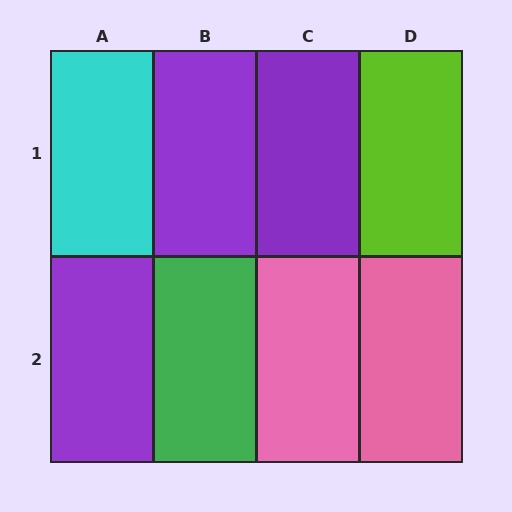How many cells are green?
1 cell is green.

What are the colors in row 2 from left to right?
Purple, green, pink, pink.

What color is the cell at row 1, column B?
Purple.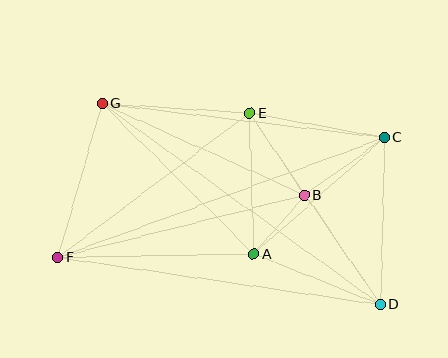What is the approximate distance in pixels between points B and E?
The distance between B and E is approximately 99 pixels.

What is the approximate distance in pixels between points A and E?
The distance between A and E is approximately 141 pixels.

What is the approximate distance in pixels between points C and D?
The distance between C and D is approximately 167 pixels.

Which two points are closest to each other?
Points A and B are closest to each other.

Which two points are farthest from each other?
Points C and F are farthest from each other.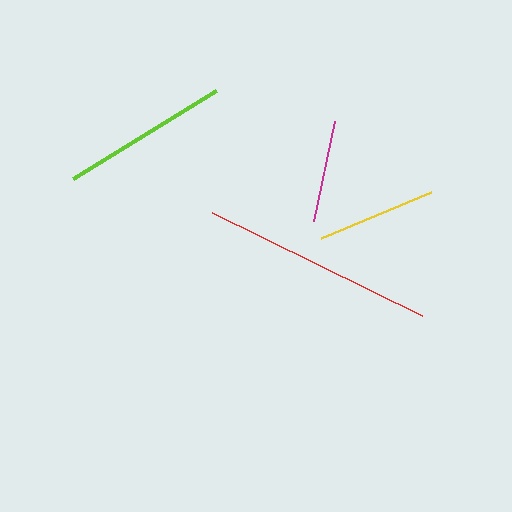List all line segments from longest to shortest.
From longest to shortest: red, lime, yellow, magenta.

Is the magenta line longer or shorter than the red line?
The red line is longer than the magenta line.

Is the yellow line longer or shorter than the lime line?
The lime line is longer than the yellow line.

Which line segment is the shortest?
The magenta line is the shortest at approximately 103 pixels.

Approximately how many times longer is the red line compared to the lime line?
The red line is approximately 1.4 times the length of the lime line.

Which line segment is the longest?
The red line is the longest at approximately 234 pixels.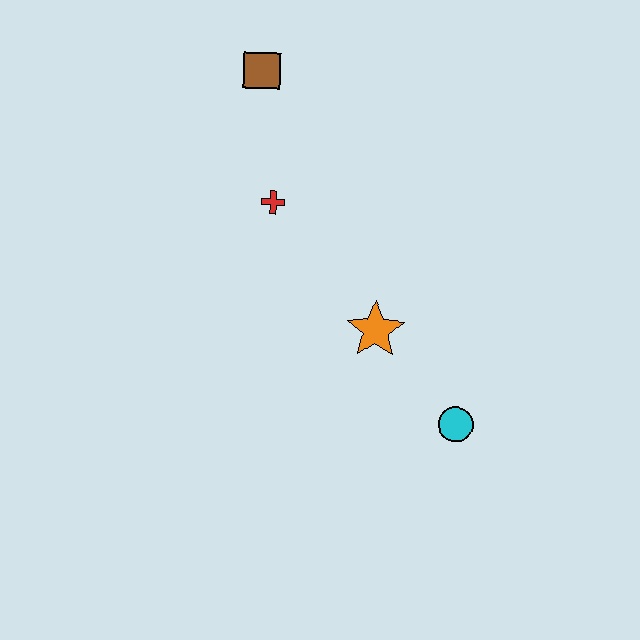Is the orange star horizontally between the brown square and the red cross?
No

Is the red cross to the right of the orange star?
No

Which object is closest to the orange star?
The cyan circle is closest to the orange star.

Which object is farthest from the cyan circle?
The brown square is farthest from the cyan circle.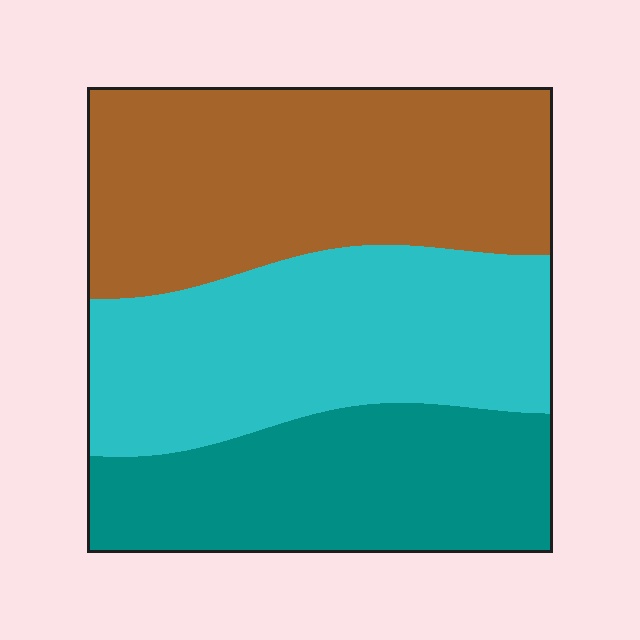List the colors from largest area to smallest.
From largest to smallest: brown, cyan, teal.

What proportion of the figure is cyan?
Cyan takes up between a quarter and a half of the figure.